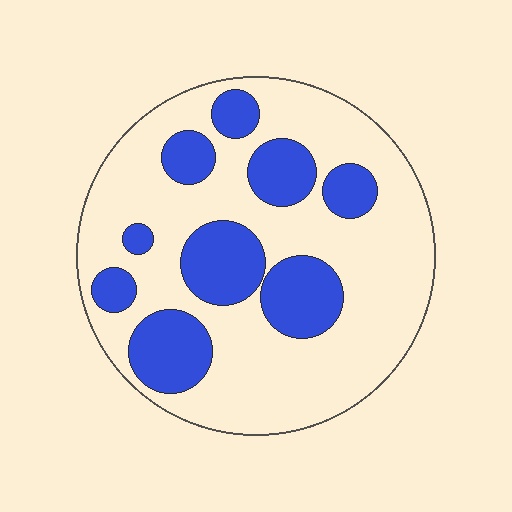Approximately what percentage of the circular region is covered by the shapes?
Approximately 30%.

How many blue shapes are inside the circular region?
9.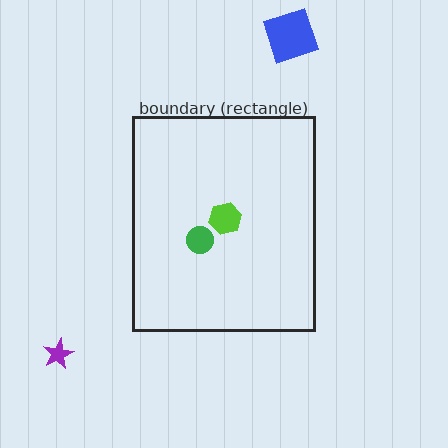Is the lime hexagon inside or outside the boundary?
Inside.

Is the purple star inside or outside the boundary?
Outside.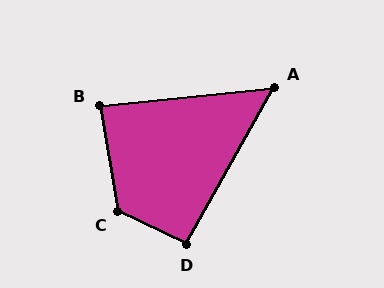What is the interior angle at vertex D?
Approximately 94 degrees (approximately right).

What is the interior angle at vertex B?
Approximately 86 degrees (approximately right).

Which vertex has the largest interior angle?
C, at approximately 125 degrees.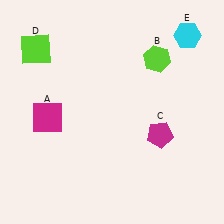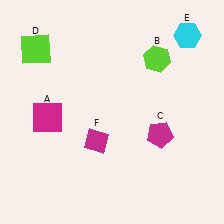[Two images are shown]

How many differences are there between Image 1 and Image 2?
There is 1 difference between the two images.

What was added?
A magenta diamond (F) was added in Image 2.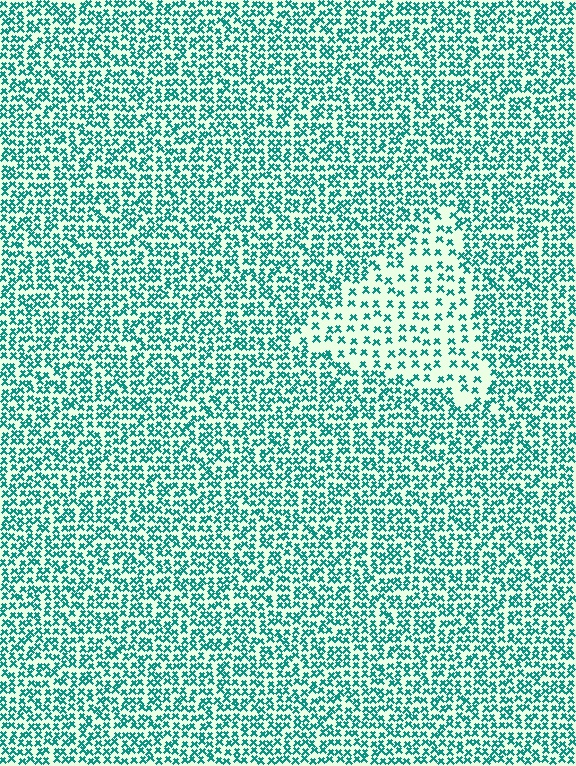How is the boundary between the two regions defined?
The boundary is defined by a change in element density (approximately 2.1x ratio). All elements are the same color, size, and shape.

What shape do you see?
I see a triangle.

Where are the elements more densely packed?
The elements are more densely packed outside the triangle boundary.